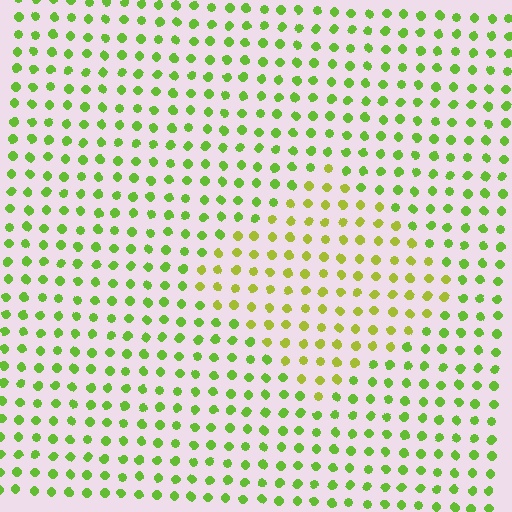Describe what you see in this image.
The image is filled with small lime elements in a uniform arrangement. A diamond-shaped region is visible where the elements are tinted to a slightly different hue, forming a subtle color boundary.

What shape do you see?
I see a diamond.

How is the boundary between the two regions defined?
The boundary is defined purely by a slight shift in hue (about 28 degrees). Spacing, size, and orientation are identical on both sides.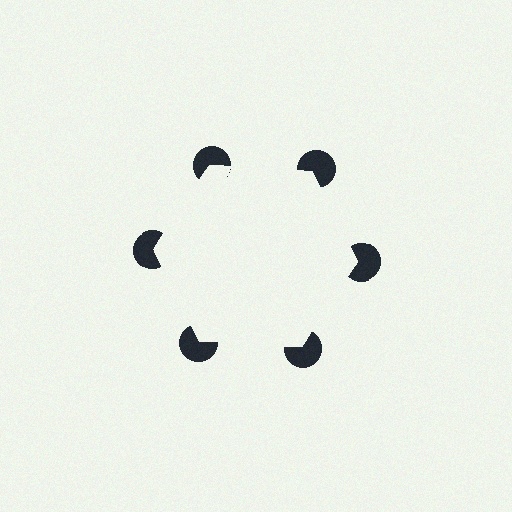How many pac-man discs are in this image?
There are 6 — one at each vertex of the illusory hexagon.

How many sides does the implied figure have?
6 sides.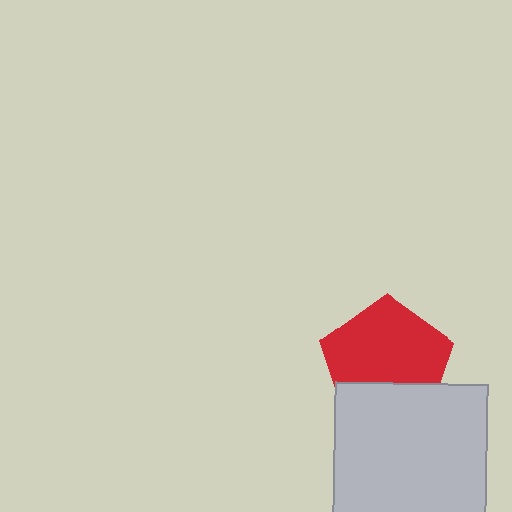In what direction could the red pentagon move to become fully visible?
The red pentagon could move up. That would shift it out from behind the light gray square entirely.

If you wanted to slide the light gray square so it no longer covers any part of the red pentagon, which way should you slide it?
Slide it down — that is the most direct way to separate the two shapes.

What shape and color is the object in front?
The object in front is a light gray square.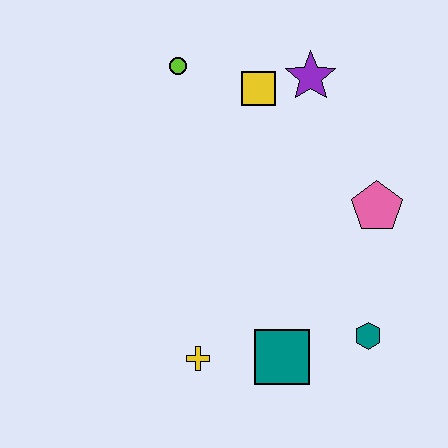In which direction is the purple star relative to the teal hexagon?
The purple star is above the teal hexagon.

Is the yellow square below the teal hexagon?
No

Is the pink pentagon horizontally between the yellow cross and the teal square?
No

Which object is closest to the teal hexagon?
The teal square is closest to the teal hexagon.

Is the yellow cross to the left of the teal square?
Yes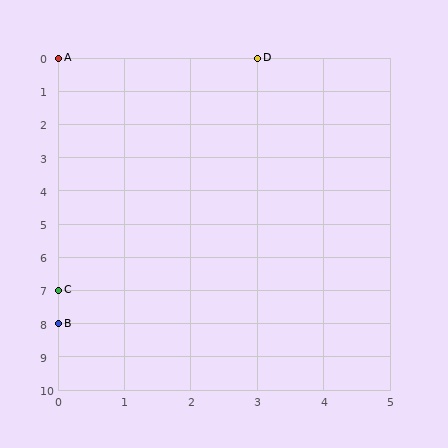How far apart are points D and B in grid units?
Points D and B are 3 columns and 8 rows apart (about 8.5 grid units diagonally).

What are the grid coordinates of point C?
Point C is at grid coordinates (0, 7).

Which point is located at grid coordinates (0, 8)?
Point B is at (0, 8).